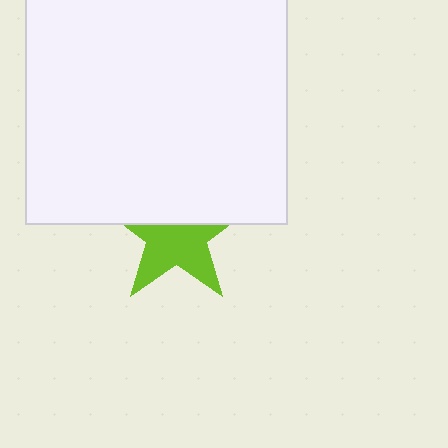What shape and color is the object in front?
The object in front is a white square.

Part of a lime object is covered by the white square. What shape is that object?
It is a star.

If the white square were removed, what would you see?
You would see the complete lime star.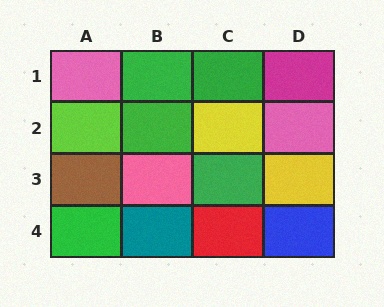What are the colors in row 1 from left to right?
Pink, green, green, magenta.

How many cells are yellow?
2 cells are yellow.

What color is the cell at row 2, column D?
Pink.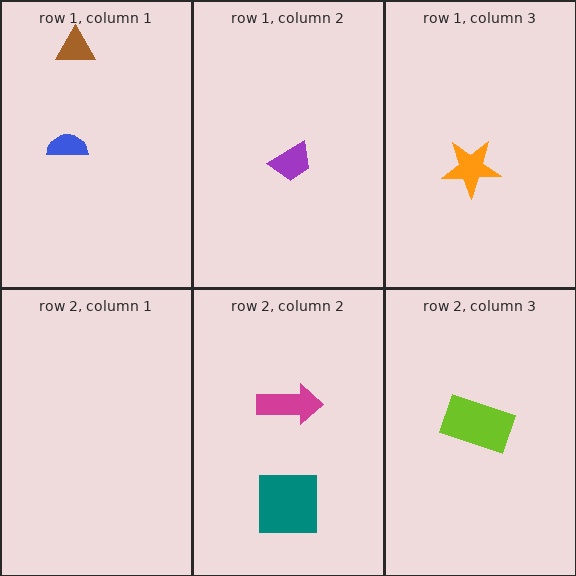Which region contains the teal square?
The row 2, column 2 region.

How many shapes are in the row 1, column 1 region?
2.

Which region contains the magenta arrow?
The row 2, column 2 region.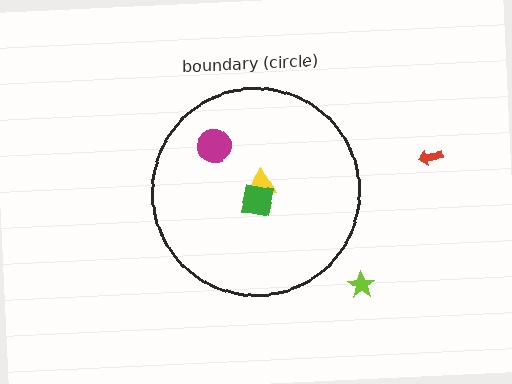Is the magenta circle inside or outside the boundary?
Inside.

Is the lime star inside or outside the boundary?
Outside.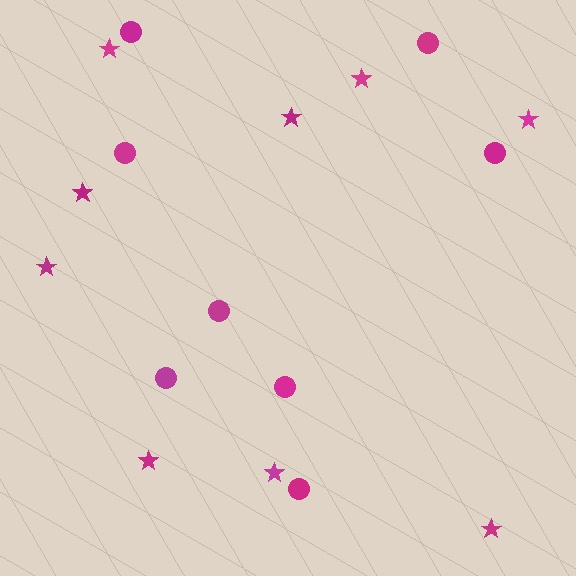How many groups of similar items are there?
There are 2 groups: one group of stars (9) and one group of circles (8).